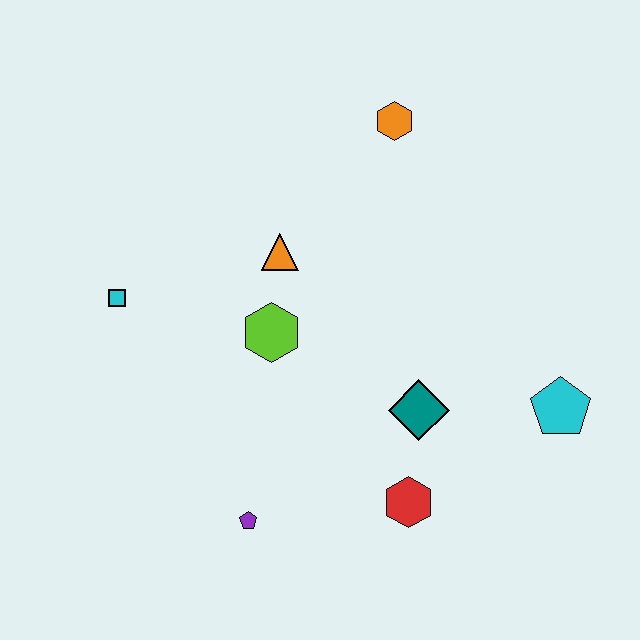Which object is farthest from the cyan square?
The cyan pentagon is farthest from the cyan square.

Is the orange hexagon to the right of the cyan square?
Yes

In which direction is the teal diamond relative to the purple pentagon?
The teal diamond is to the right of the purple pentagon.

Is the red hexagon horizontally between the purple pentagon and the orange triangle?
No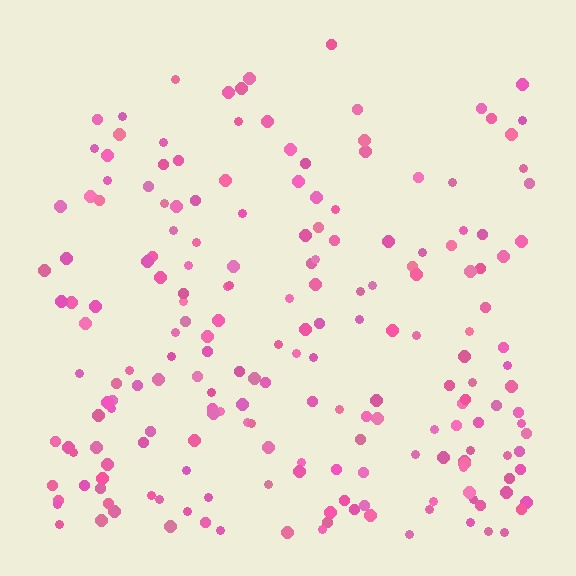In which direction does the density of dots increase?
From top to bottom, with the bottom side densest.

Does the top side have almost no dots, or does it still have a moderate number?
Still a moderate number, just noticeably fewer than the bottom.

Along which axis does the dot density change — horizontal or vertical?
Vertical.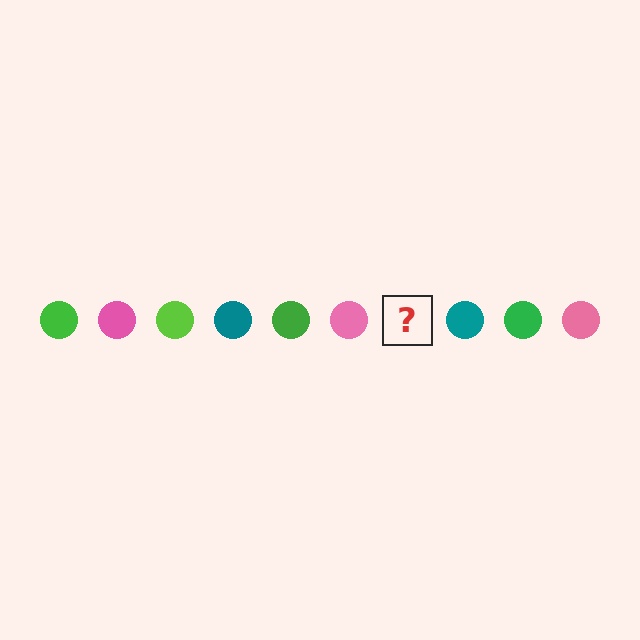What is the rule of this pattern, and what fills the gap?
The rule is that the pattern cycles through green, pink, lime, teal circles. The gap should be filled with a lime circle.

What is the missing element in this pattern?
The missing element is a lime circle.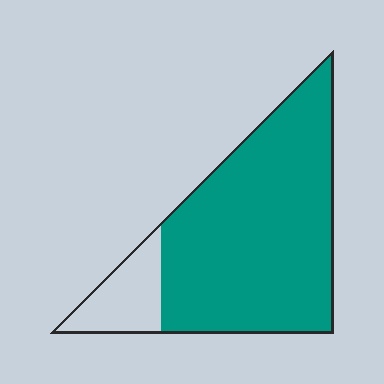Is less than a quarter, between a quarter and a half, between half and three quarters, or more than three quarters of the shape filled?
More than three quarters.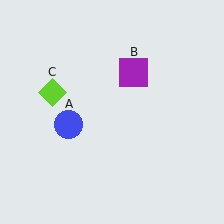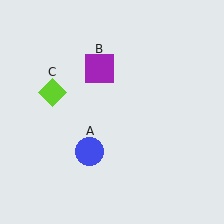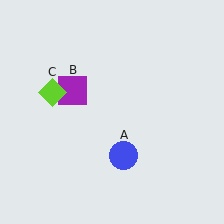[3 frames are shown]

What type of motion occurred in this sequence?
The blue circle (object A), purple square (object B) rotated counterclockwise around the center of the scene.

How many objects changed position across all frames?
2 objects changed position: blue circle (object A), purple square (object B).